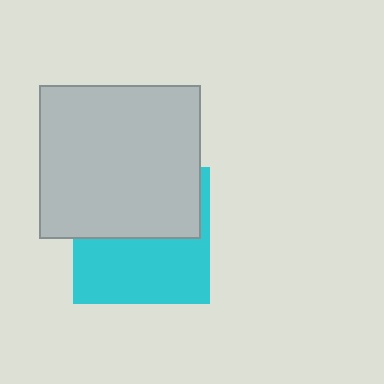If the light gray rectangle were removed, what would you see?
You would see the complete cyan square.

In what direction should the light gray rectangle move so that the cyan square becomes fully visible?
The light gray rectangle should move up. That is the shortest direction to clear the overlap and leave the cyan square fully visible.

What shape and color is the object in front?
The object in front is a light gray rectangle.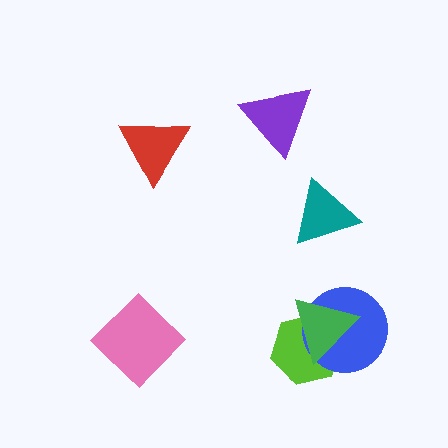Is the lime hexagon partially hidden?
Yes, it is partially covered by another shape.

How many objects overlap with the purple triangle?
0 objects overlap with the purple triangle.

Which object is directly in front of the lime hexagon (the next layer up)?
The blue circle is directly in front of the lime hexagon.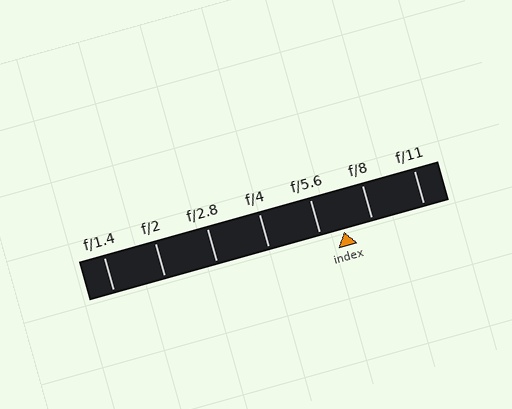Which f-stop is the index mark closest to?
The index mark is closest to f/5.6.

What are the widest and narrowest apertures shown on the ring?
The widest aperture shown is f/1.4 and the narrowest is f/11.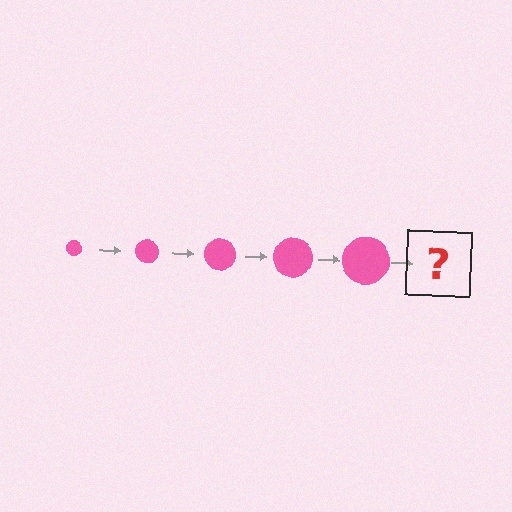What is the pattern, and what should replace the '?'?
The pattern is that the circle gets progressively larger each step. The '?' should be a pink circle, larger than the previous one.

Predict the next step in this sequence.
The next step is a pink circle, larger than the previous one.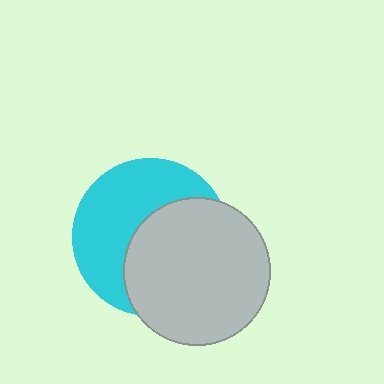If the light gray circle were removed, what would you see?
You would see the complete cyan circle.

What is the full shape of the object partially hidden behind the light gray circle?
The partially hidden object is a cyan circle.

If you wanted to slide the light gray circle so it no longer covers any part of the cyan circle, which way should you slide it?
Slide it toward the lower-right — that is the most direct way to separate the two shapes.